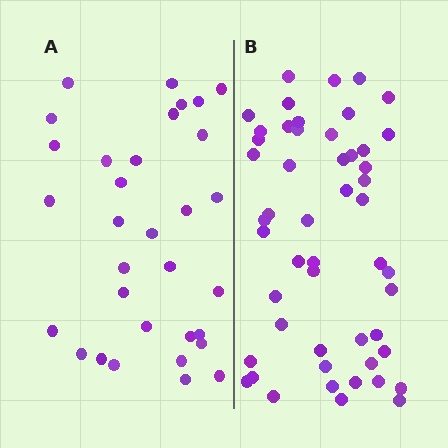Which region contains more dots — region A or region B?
Region B (the right region) has more dots.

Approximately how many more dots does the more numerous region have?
Region B has approximately 20 more dots than region A.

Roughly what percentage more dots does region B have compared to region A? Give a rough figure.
About 60% more.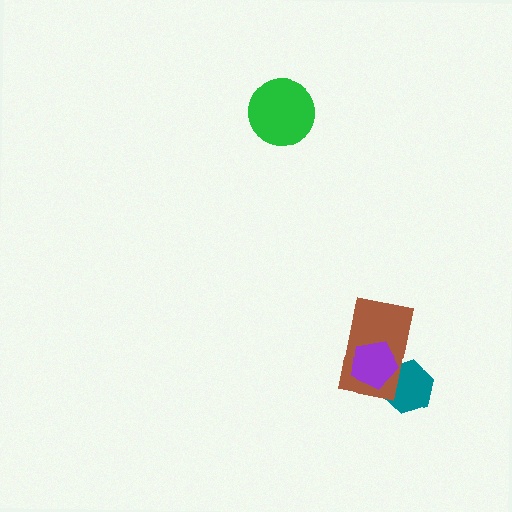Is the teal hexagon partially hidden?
Yes, it is partially covered by another shape.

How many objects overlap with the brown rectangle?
2 objects overlap with the brown rectangle.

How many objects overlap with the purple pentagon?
2 objects overlap with the purple pentagon.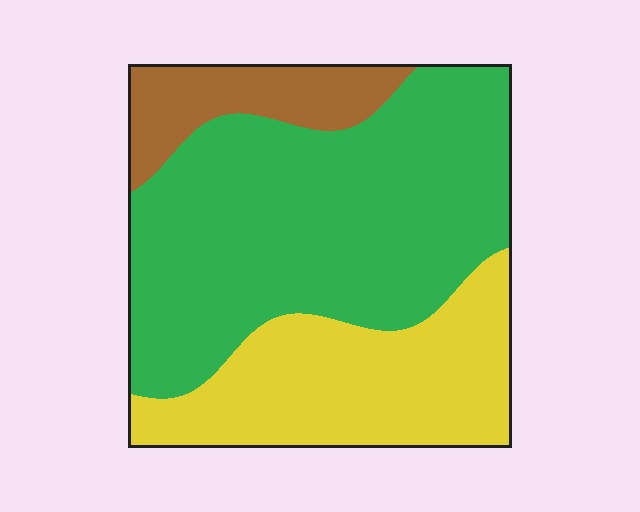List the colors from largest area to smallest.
From largest to smallest: green, yellow, brown.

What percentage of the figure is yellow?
Yellow takes up about one third (1/3) of the figure.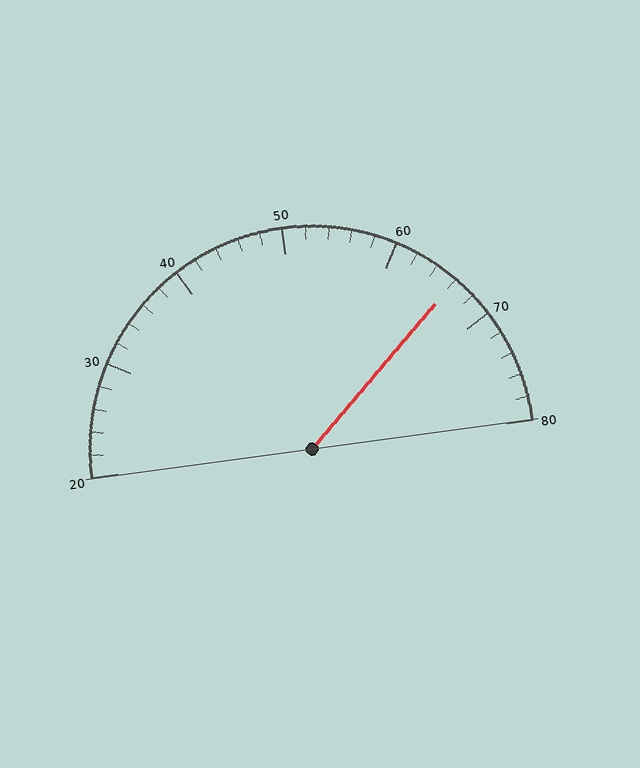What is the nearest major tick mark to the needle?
The nearest major tick mark is 70.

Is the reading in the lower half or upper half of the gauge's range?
The reading is in the upper half of the range (20 to 80).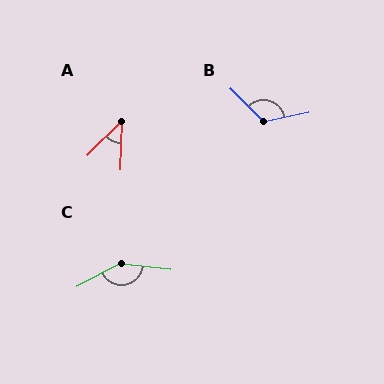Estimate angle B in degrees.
Approximately 123 degrees.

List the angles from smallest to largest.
A (43°), B (123°), C (146°).